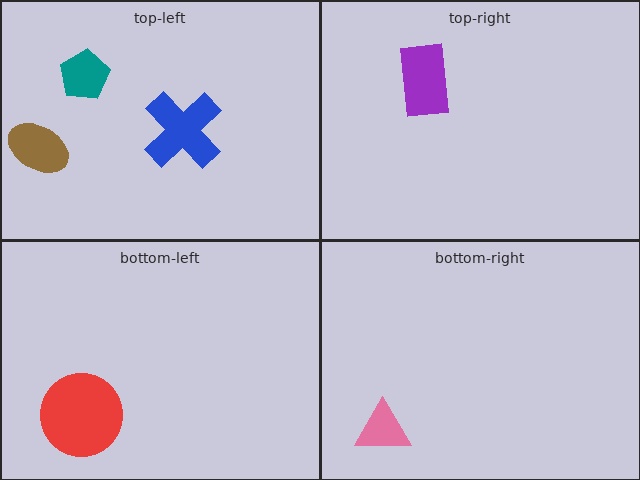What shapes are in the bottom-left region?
The red circle.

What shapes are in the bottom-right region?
The pink triangle.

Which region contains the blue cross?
The top-left region.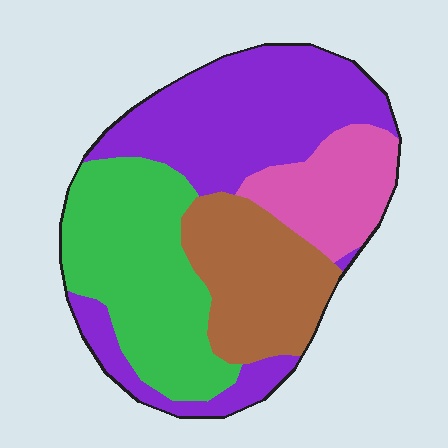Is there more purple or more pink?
Purple.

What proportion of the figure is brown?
Brown covers roughly 20% of the figure.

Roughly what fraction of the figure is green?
Green covers roughly 30% of the figure.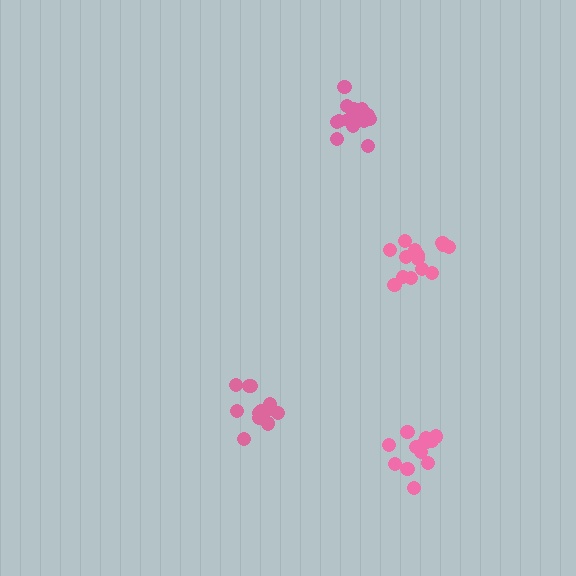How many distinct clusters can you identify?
There are 4 distinct clusters.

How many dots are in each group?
Group 1: 15 dots, Group 2: 15 dots, Group 3: 12 dots, Group 4: 13 dots (55 total).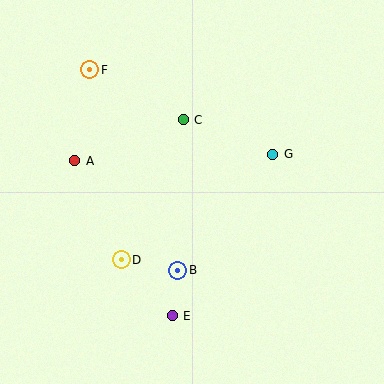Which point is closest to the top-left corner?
Point F is closest to the top-left corner.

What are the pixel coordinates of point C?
Point C is at (183, 120).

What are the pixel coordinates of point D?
Point D is at (121, 260).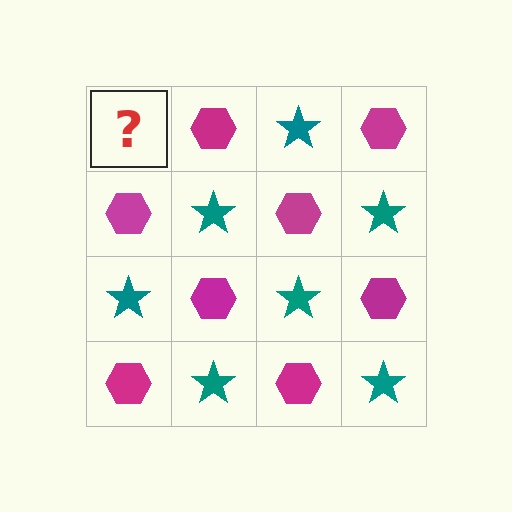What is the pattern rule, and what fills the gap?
The rule is that it alternates teal star and magenta hexagon in a checkerboard pattern. The gap should be filled with a teal star.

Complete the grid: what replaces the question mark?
The question mark should be replaced with a teal star.